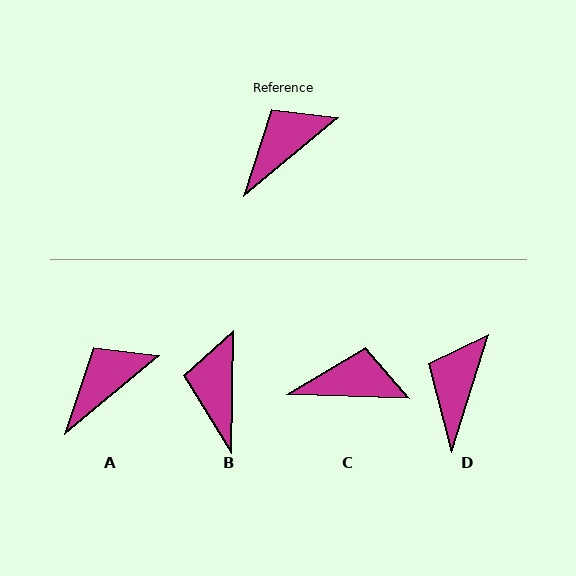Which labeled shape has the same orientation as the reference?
A.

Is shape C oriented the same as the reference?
No, it is off by about 41 degrees.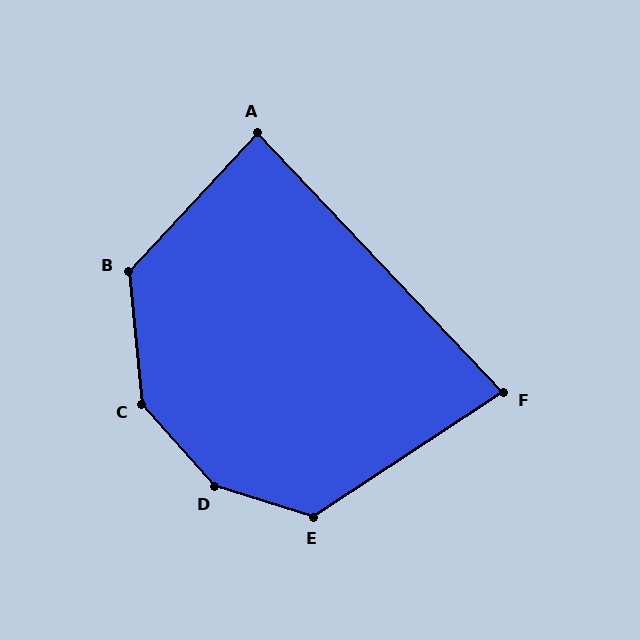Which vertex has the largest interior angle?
D, at approximately 149 degrees.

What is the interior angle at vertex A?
Approximately 86 degrees (approximately right).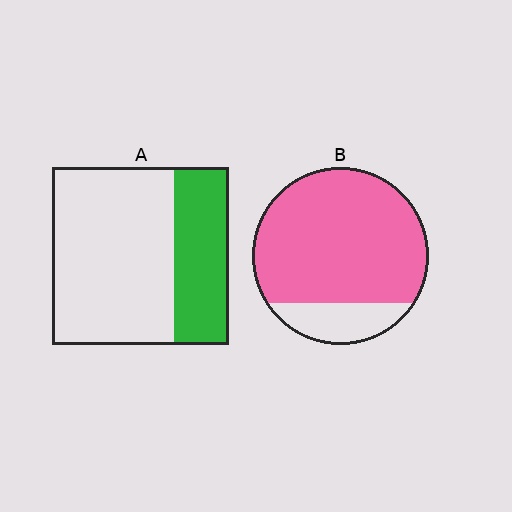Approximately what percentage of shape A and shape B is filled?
A is approximately 30% and B is approximately 80%.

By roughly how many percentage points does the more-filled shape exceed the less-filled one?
By roughly 50 percentage points (B over A).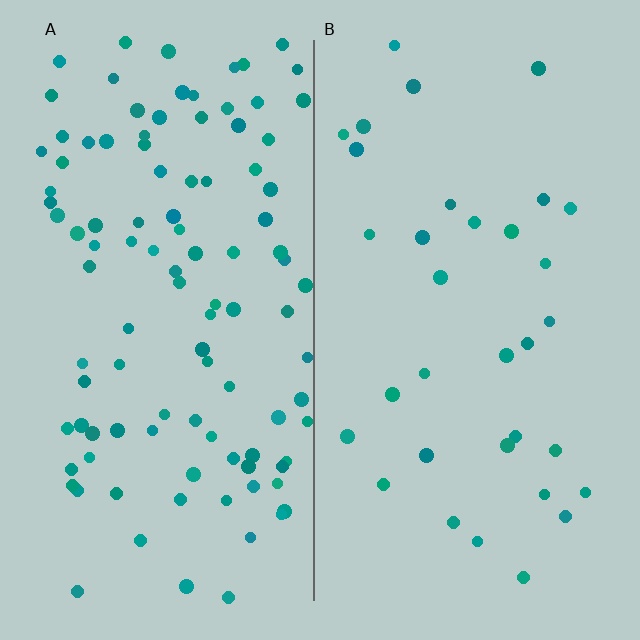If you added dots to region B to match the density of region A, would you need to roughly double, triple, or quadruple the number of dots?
Approximately triple.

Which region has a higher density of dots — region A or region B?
A (the left).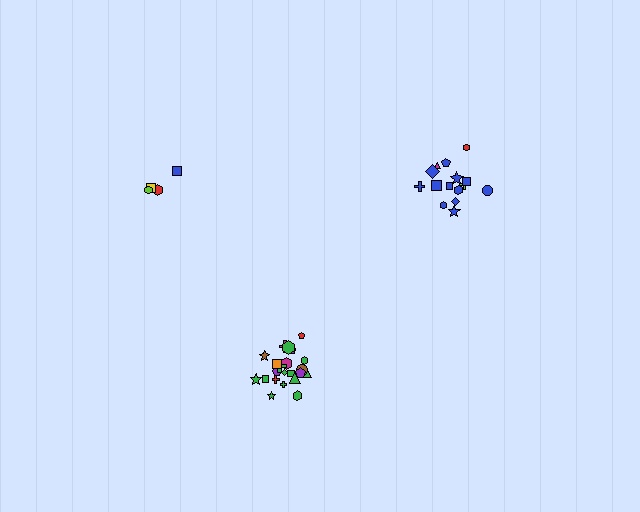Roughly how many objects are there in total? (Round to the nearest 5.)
Roughly 40 objects in total.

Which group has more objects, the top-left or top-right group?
The top-right group.